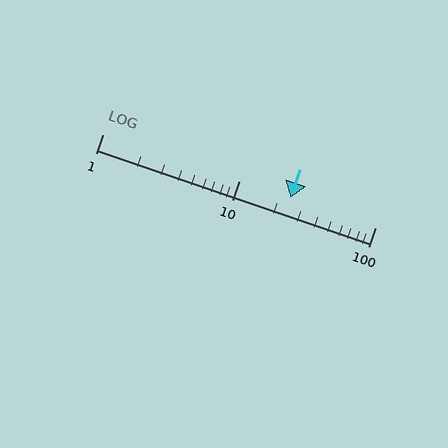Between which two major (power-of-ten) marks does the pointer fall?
The pointer is between 10 and 100.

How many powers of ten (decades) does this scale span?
The scale spans 2 decades, from 1 to 100.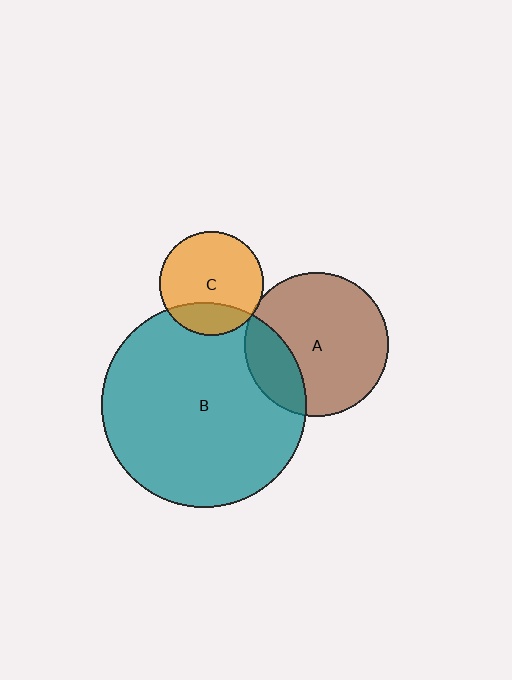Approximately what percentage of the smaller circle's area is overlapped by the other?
Approximately 25%.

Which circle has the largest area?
Circle B (teal).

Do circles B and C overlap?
Yes.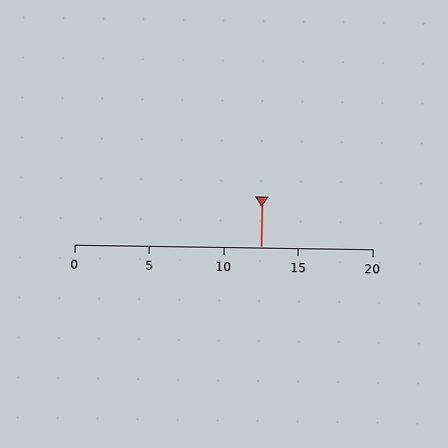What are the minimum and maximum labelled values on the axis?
The axis runs from 0 to 20.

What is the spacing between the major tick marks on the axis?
The major ticks are spaced 5 apart.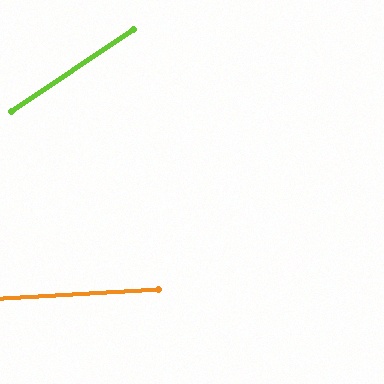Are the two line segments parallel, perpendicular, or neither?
Neither parallel nor perpendicular — they differ by about 31°.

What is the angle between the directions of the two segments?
Approximately 31 degrees.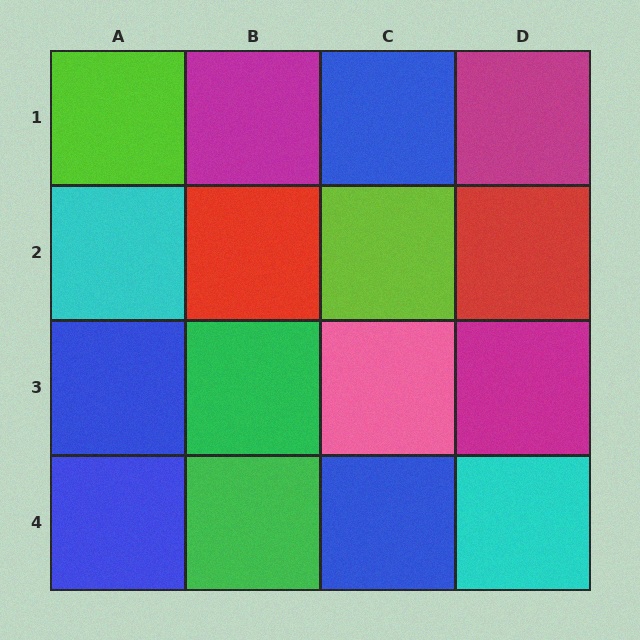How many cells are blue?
4 cells are blue.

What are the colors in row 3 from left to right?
Blue, green, pink, magenta.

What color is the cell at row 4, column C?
Blue.